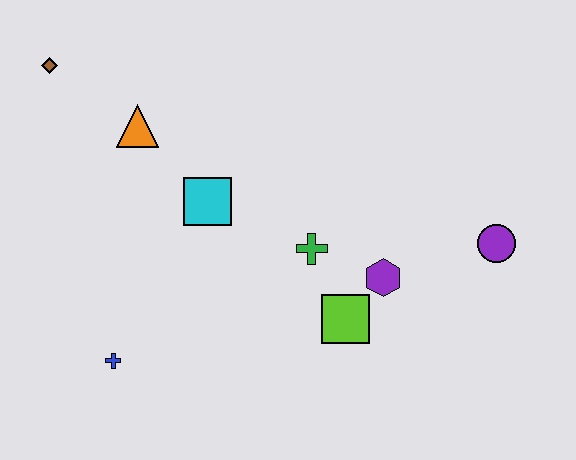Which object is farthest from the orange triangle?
The purple circle is farthest from the orange triangle.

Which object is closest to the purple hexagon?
The lime square is closest to the purple hexagon.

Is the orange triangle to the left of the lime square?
Yes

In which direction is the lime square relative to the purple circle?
The lime square is to the left of the purple circle.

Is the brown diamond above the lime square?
Yes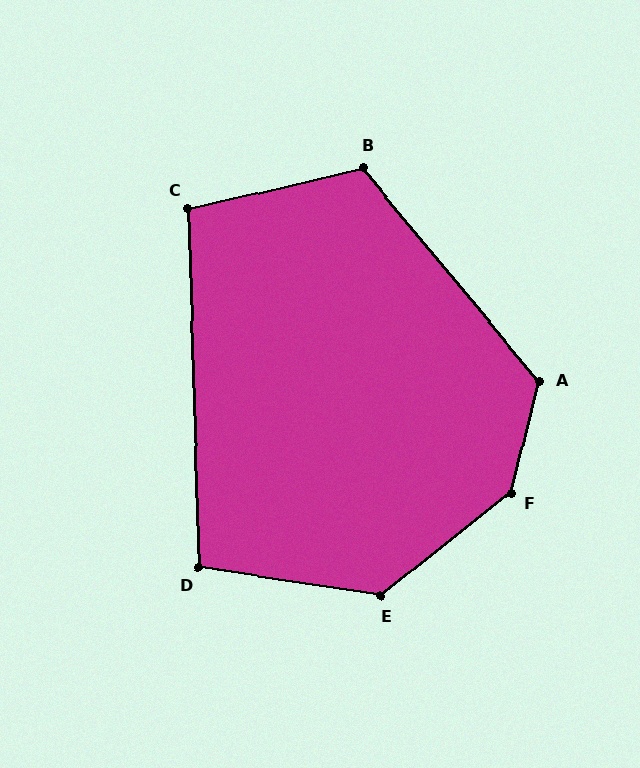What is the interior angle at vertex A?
Approximately 126 degrees (obtuse).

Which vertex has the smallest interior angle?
D, at approximately 100 degrees.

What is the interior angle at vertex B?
Approximately 117 degrees (obtuse).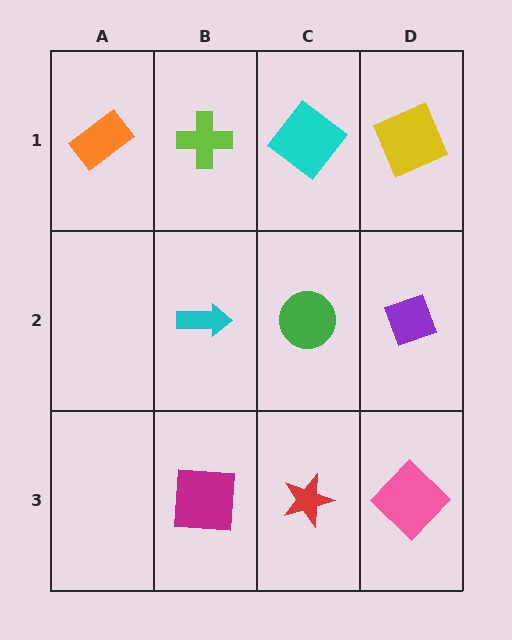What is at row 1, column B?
A lime cross.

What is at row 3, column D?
A pink diamond.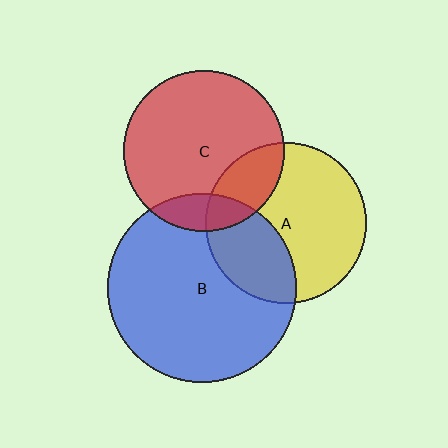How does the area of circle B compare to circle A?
Approximately 1.4 times.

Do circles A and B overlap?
Yes.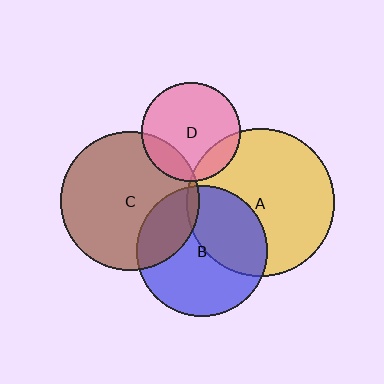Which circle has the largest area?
Circle A (yellow).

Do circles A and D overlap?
Yes.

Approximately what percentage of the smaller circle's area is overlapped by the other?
Approximately 15%.